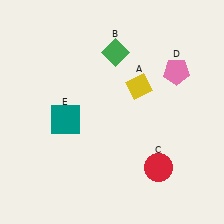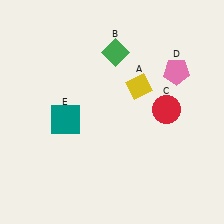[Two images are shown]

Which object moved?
The red circle (C) moved up.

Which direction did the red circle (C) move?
The red circle (C) moved up.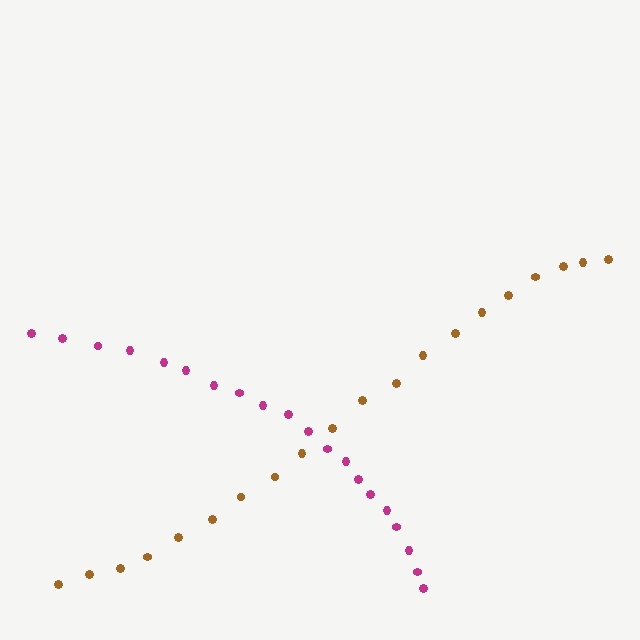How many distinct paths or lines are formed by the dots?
There are 2 distinct paths.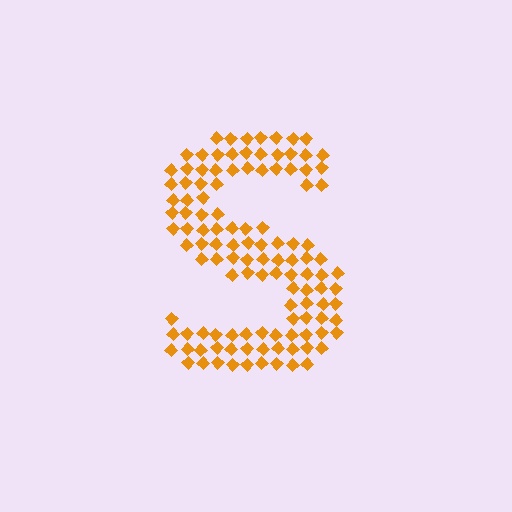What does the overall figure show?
The overall figure shows the letter S.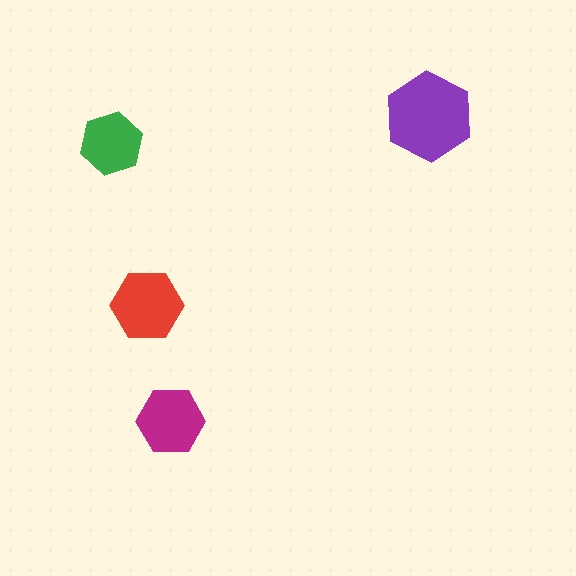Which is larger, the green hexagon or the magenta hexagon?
The magenta one.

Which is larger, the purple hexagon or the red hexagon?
The purple one.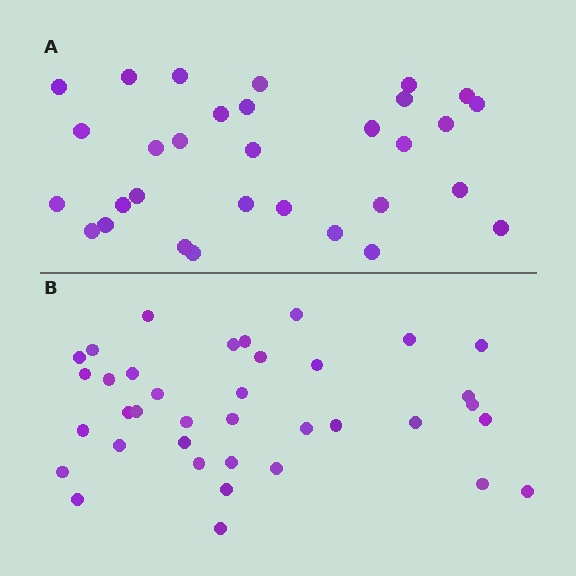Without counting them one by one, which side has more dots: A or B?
Region B (the bottom region) has more dots.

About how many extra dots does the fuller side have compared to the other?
Region B has about 6 more dots than region A.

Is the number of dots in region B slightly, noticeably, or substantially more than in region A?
Region B has only slightly more — the two regions are fairly close. The ratio is roughly 1.2 to 1.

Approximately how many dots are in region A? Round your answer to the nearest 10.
About 30 dots. (The exact count is 31, which rounds to 30.)